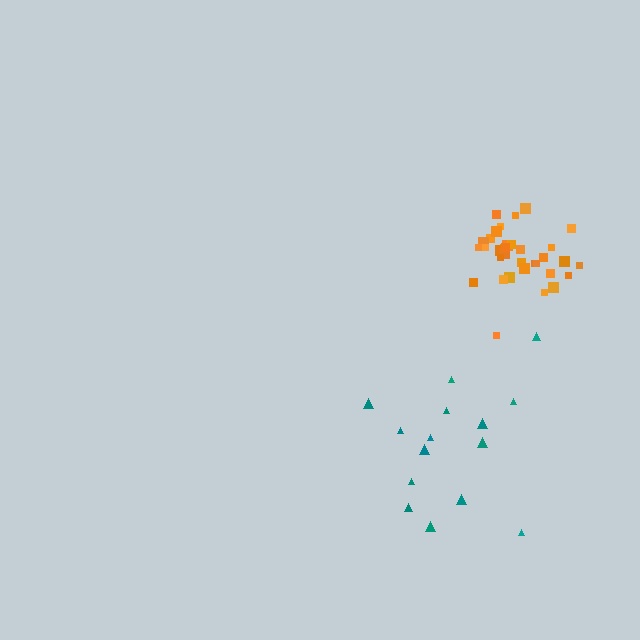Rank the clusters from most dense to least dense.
orange, teal.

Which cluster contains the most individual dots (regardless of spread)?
Orange (34).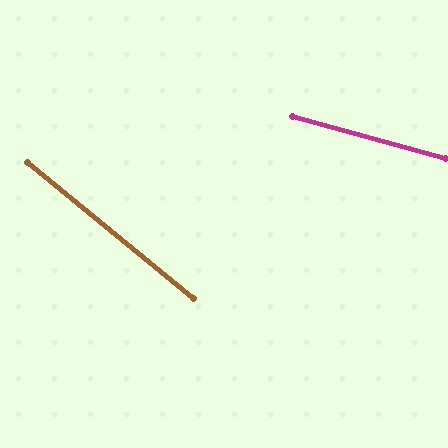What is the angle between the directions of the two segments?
Approximately 24 degrees.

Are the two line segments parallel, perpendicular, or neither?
Neither parallel nor perpendicular — they differ by about 24°.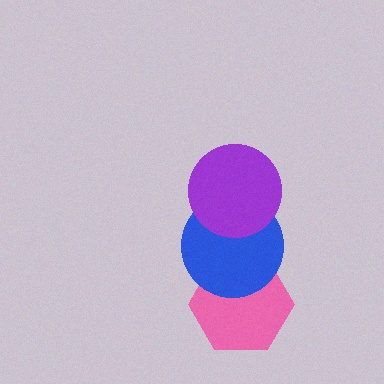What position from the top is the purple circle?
The purple circle is 1st from the top.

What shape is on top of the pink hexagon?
The blue circle is on top of the pink hexagon.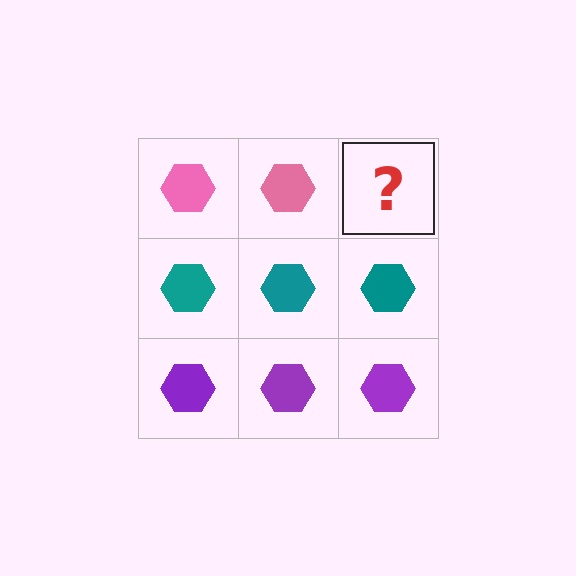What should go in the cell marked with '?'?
The missing cell should contain a pink hexagon.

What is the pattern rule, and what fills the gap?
The rule is that each row has a consistent color. The gap should be filled with a pink hexagon.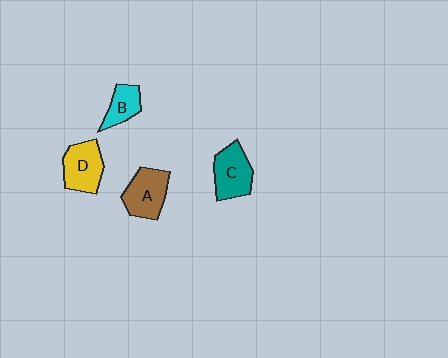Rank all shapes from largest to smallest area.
From largest to smallest: A (brown), C (teal), D (yellow), B (cyan).